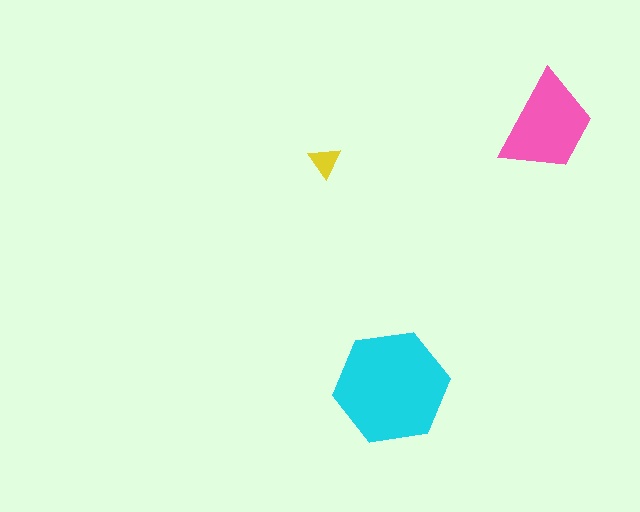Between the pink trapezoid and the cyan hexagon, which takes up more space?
The cyan hexagon.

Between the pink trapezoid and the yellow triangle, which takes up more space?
The pink trapezoid.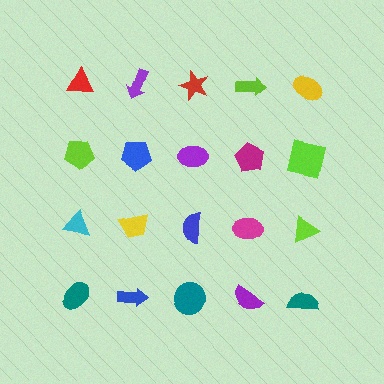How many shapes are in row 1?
5 shapes.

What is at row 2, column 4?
A magenta pentagon.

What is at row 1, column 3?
A red star.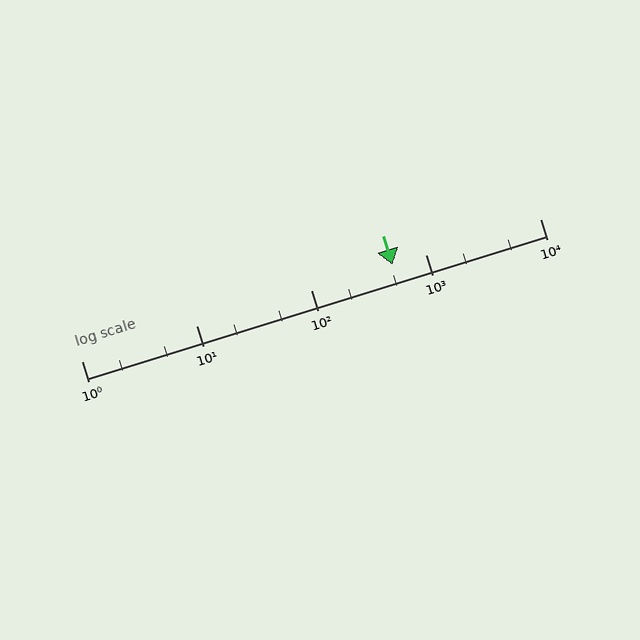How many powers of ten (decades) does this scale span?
The scale spans 4 decades, from 1 to 10000.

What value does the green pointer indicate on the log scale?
The pointer indicates approximately 520.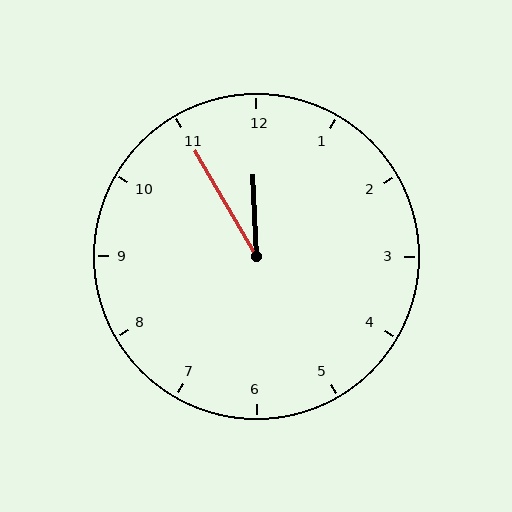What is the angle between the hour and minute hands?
Approximately 28 degrees.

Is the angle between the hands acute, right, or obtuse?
It is acute.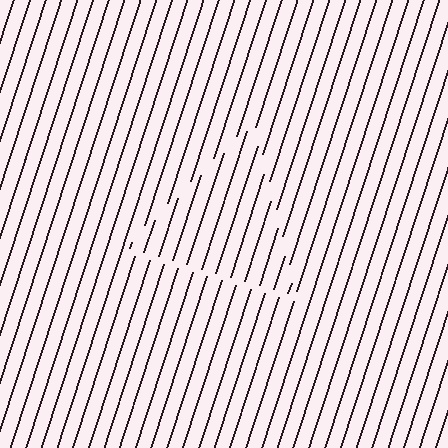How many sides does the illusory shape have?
3 sides — the line-ends trace a triangle.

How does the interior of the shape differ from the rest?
The interior of the shape contains the same grating, shifted by half a period — the contour is defined by the phase discontinuity where line-ends from the inner and outer gratings abut.